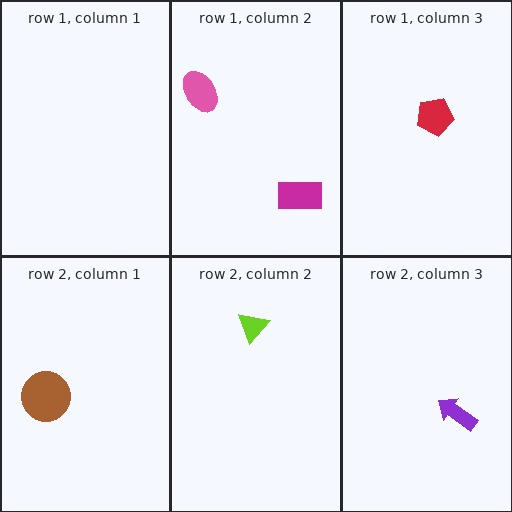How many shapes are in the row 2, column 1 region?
1.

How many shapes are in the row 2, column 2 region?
1.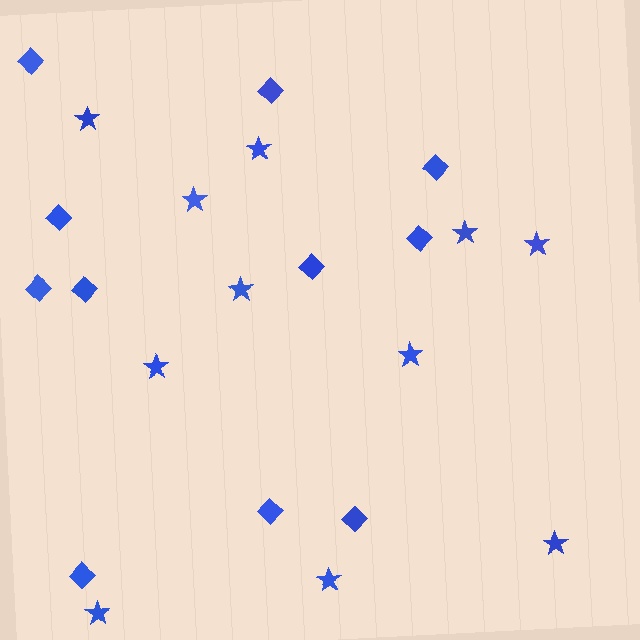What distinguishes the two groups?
There are 2 groups: one group of diamonds (11) and one group of stars (11).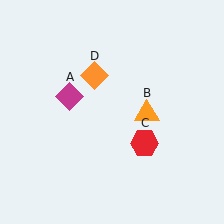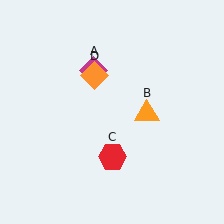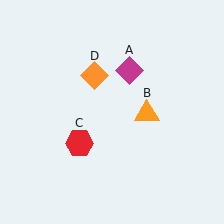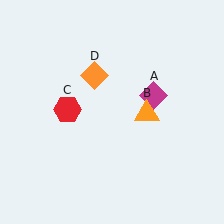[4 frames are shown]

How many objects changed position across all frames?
2 objects changed position: magenta diamond (object A), red hexagon (object C).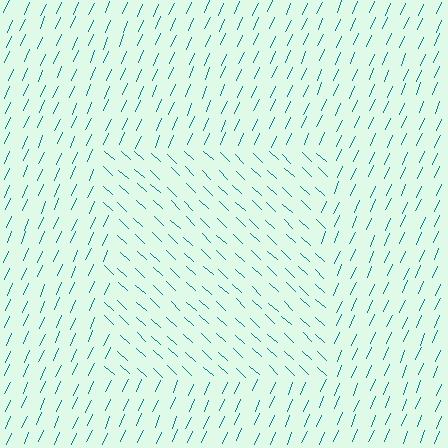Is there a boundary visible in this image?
Yes, there is a texture boundary formed by a change in line orientation.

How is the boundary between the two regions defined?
The boundary is defined purely by a change in line orientation (approximately 71 degrees difference). All lines are the same color and thickness.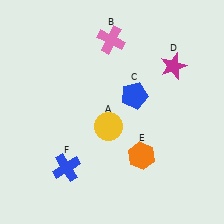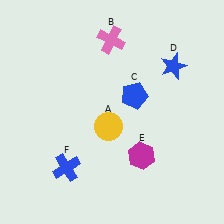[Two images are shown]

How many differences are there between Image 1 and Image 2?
There are 2 differences between the two images.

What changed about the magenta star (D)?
In Image 1, D is magenta. In Image 2, it changed to blue.